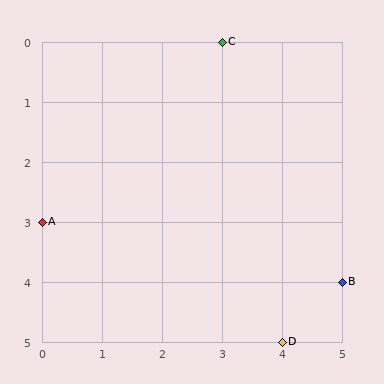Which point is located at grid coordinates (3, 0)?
Point C is at (3, 0).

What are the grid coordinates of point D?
Point D is at grid coordinates (4, 5).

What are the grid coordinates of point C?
Point C is at grid coordinates (3, 0).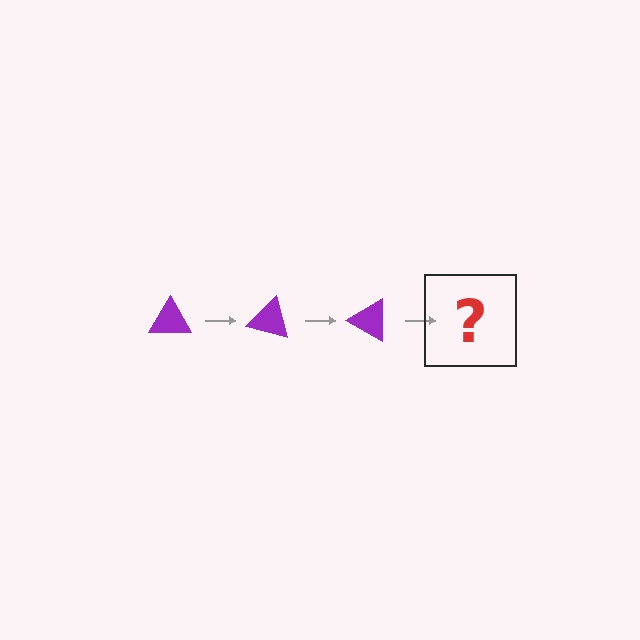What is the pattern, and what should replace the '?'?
The pattern is that the triangle rotates 15 degrees each step. The '?' should be a purple triangle rotated 45 degrees.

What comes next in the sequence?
The next element should be a purple triangle rotated 45 degrees.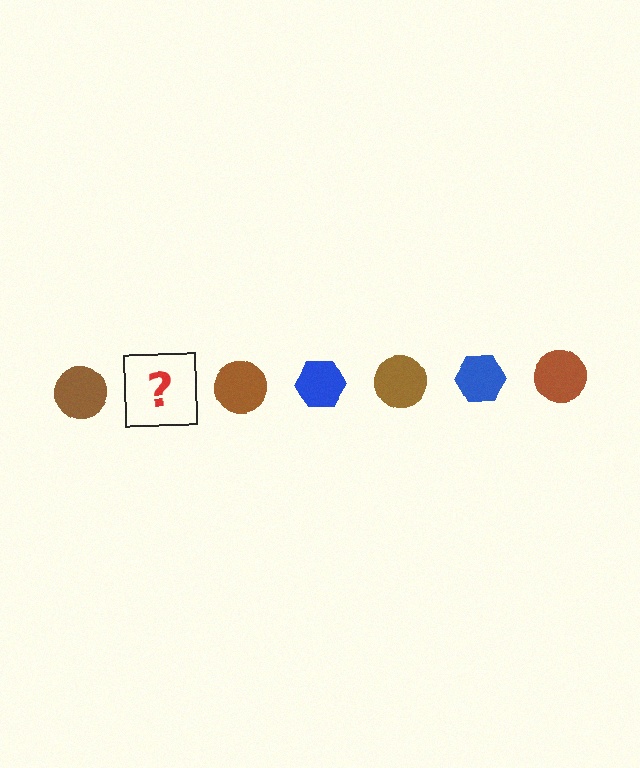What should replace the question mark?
The question mark should be replaced with a blue hexagon.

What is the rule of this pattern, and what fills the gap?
The rule is that the pattern alternates between brown circle and blue hexagon. The gap should be filled with a blue hexagon.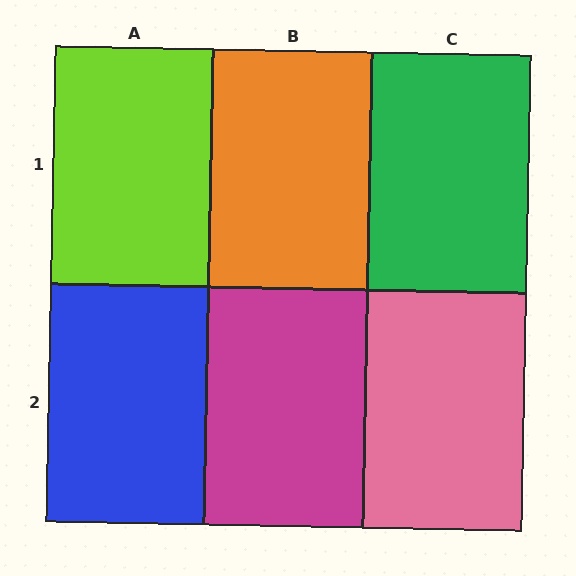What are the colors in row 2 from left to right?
Blue, magenta, pink.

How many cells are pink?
1 cell is pink.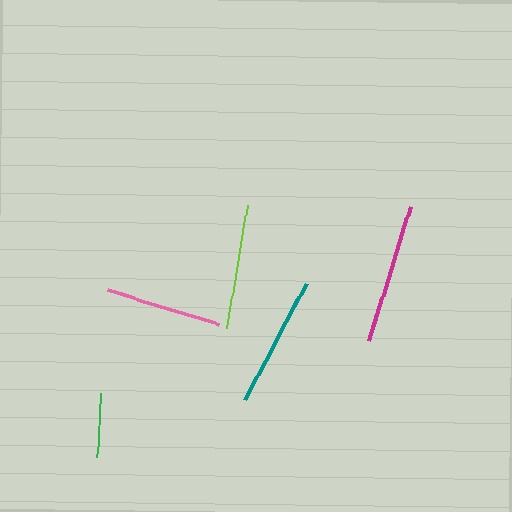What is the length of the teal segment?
The teal segment is approximately 131 pixels long.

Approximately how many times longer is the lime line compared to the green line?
The lime line is approximately 2.0 times the length of the green line.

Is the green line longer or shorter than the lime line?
The lime line is longer than the green line.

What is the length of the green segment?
The green segment is approximately 64 pixels long.